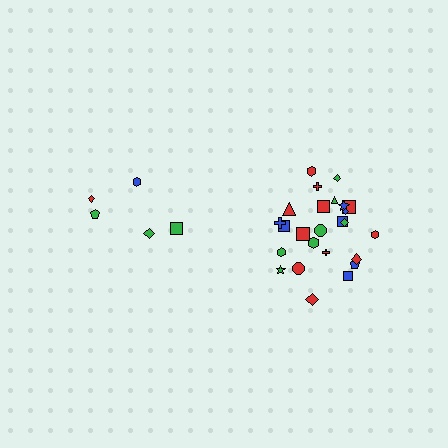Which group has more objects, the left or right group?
The right group.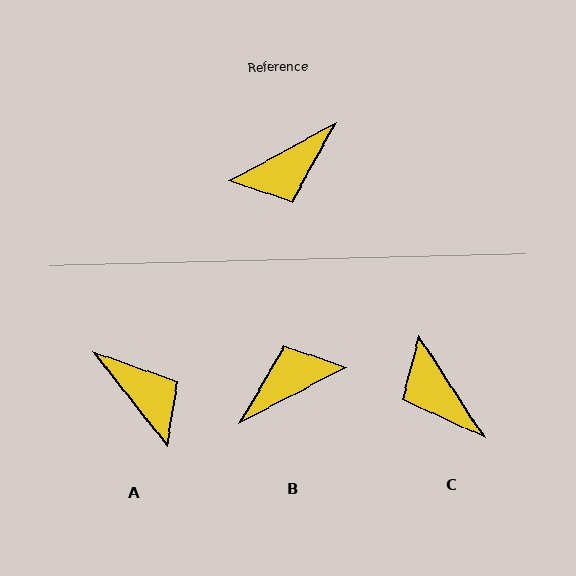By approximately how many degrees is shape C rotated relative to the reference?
Approximately 86 degrees clockwise.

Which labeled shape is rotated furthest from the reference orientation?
B, about 179 degrees away.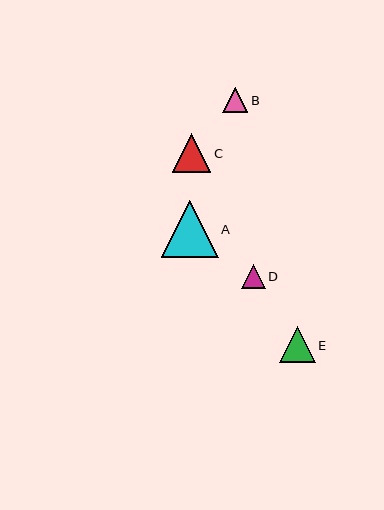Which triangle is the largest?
Triangle A is the largest with a size of approximately 57 pixels.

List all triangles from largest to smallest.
From largest to smallest: A, C, E, B, D.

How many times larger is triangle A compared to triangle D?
Triangle A is approximately 2.4 times the size of triangle D.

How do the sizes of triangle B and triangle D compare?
Triangle B and triangle D are approximately the same size.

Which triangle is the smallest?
Triangle D is the smallest with a size of approximately 24 pixels.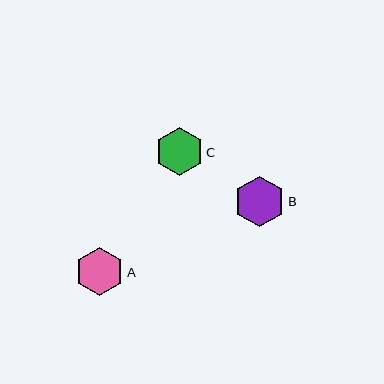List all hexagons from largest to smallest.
From largest to smallest: B, A, C.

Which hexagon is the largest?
Hexagon B is the largest with a size of approximately 51 pixels.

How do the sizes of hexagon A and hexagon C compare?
Hexagon A and hexagon C are approximately the same size.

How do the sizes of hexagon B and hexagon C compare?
Hexagon B and hexagon C are approximately the same size.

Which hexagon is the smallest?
Hexagon C is the smallest with a size of approximately 48 pixels.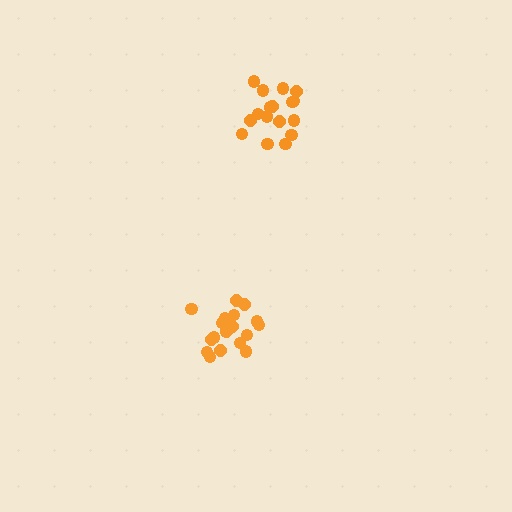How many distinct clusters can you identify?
There are 2 distinct clusters.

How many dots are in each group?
Group 1: 20 dots, Group 2: 17 dots (37 total).